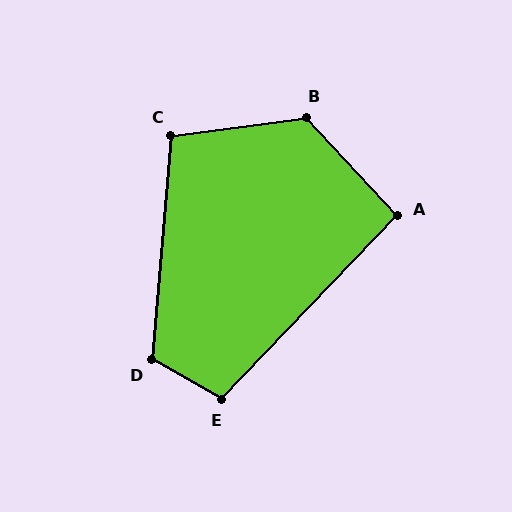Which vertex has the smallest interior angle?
A, at approximately 93 degrees.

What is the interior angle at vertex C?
Approximately 103 degrees (obtuse).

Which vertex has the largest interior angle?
B, at approximately 125 degrees.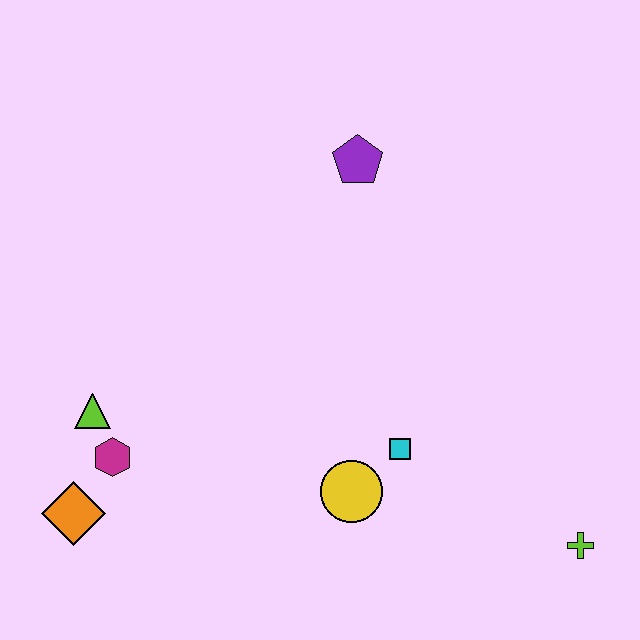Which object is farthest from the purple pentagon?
The orange diamond is farthest from the purple pentagon.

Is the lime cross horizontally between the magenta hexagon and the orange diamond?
No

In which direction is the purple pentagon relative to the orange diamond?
The purple pentagon is above the orange diamond.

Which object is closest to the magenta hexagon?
The lime triangle is closest to the magenta hexagon.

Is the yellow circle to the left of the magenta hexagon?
No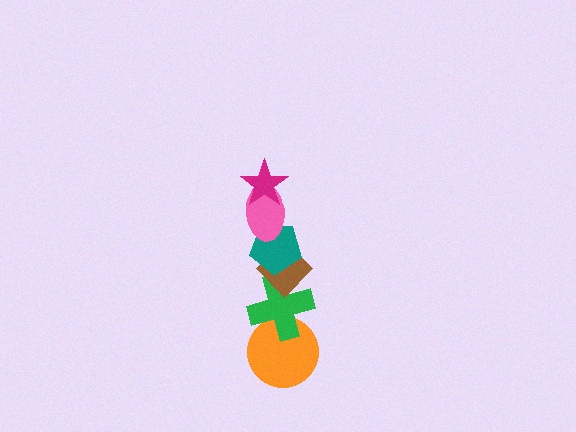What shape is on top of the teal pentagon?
The pink ellipse is on top of the teal pentagon.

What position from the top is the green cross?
The green cross is 5th from the top.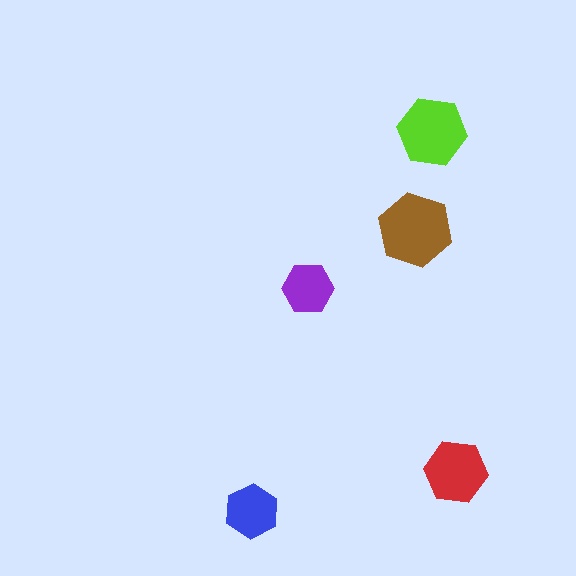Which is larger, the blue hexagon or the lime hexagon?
The lime one.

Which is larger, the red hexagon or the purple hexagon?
The red one.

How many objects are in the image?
There are 5 objects in the image.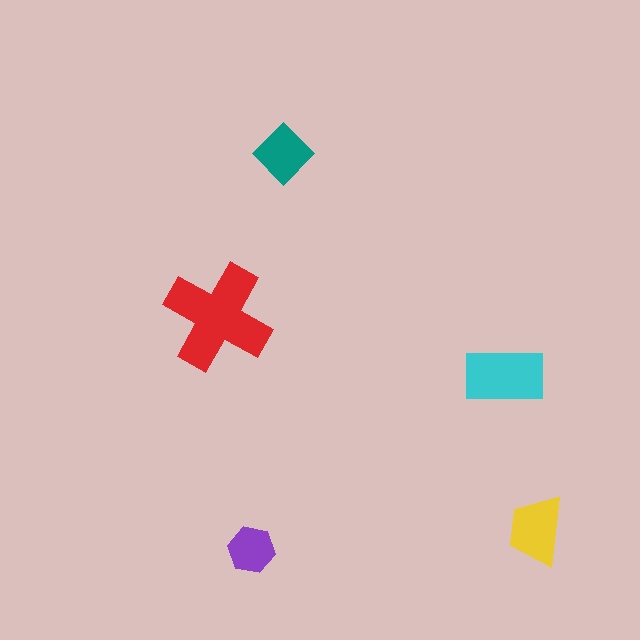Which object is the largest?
The red cross.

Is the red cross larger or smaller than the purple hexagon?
Larger.